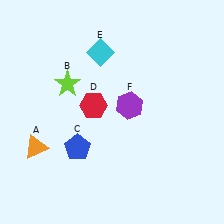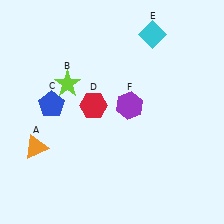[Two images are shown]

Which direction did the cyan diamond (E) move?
The cyan diamond (E) moved right.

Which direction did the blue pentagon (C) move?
The blue pentagon (C) moved up.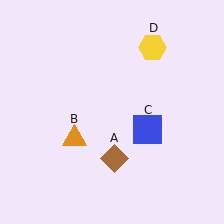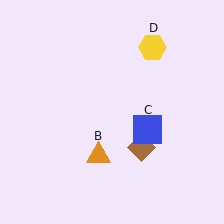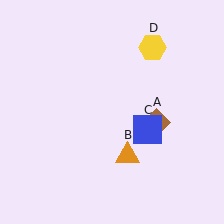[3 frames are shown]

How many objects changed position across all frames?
2 objects changed position: brown diamond (object A), orange triangle (object B).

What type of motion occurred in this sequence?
The brown diamond (object A), orange triangle (object B) rotated counterclockwise around the center of the scene.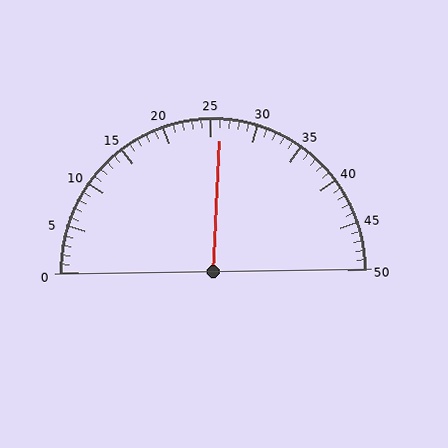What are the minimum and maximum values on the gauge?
The gauge ranges from 0 to 50.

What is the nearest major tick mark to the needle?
The nearest major tick mark is 25.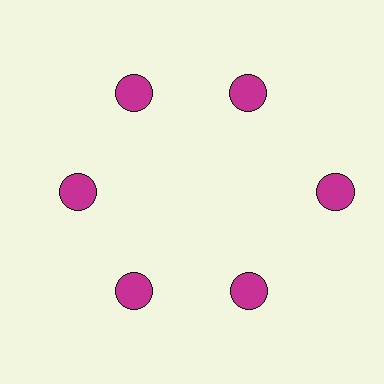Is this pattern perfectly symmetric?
No. The 6 magenta circles are arranged in a ring, but one element near the 3 o'clock position is pushed outward from the center, breaking the 6-fold rotational symmetry.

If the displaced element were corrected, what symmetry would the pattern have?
It would have 6-fold rotational symmetry — the pattern would map onto itself every 60 degrees.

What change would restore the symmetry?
The symmetry would be restored by moving it inward, back onto the ring so that all 6 circles sit at equal angles and equal distance from the center.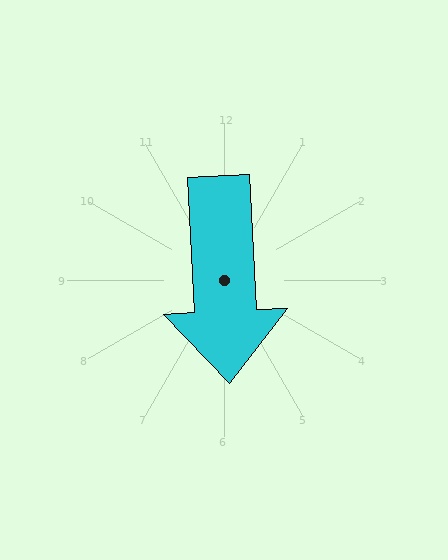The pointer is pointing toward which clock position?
Roughly 6 o'clock.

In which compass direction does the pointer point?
South.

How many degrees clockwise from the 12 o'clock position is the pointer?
Approximately 177 degrees.